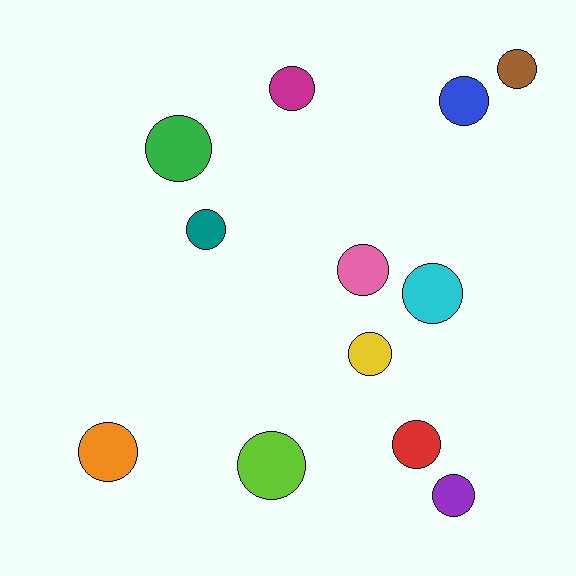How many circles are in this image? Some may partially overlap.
There are 12 circles.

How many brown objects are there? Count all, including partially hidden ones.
There is 1 brown object.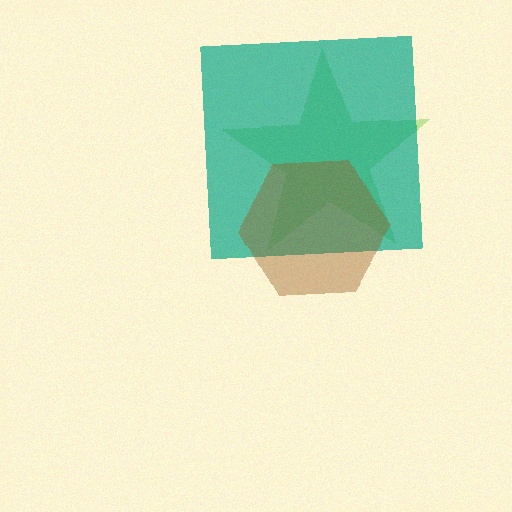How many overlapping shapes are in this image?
There are 3 overlapping shapes in the image.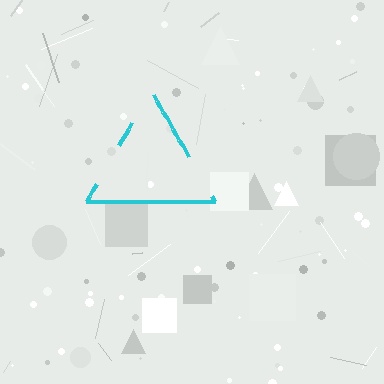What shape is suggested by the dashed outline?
The dashed outline suggests a triangle.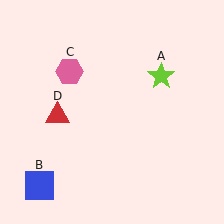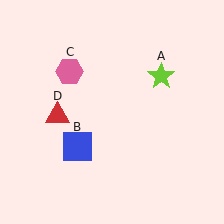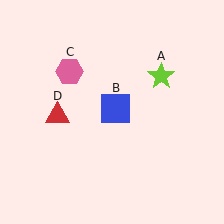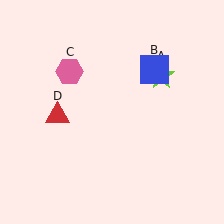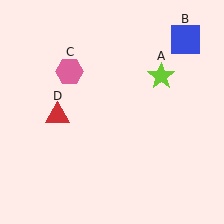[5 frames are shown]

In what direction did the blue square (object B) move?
The blue square (object B) moved up and to the right.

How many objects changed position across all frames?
1 object changed position: blue square (object B).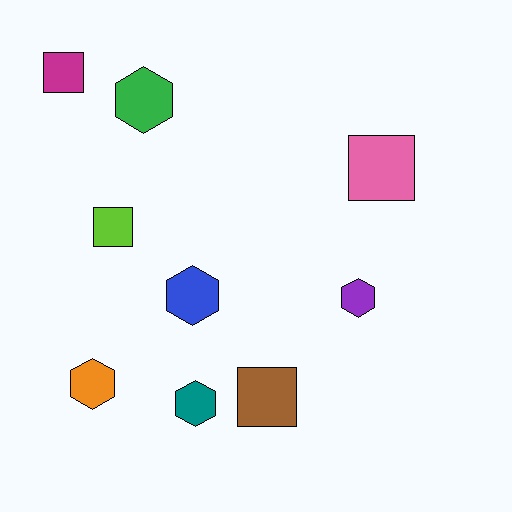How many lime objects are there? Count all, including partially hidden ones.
There is 1 lime object.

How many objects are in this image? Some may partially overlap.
There are 9 objects.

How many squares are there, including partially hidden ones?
There are 4 squares.